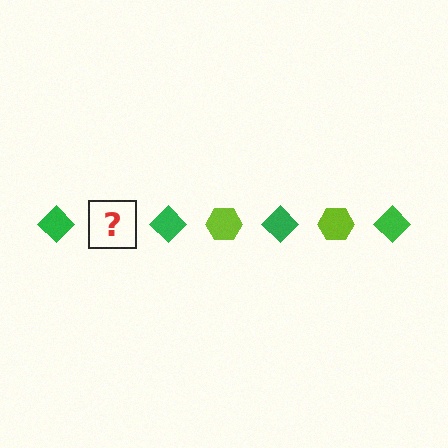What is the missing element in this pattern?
The missing element is a lime hexagon.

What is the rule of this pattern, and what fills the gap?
The rule is that the pattern alternates between green diamond and lime hexagon. The gap should be filled with a lime hexagon.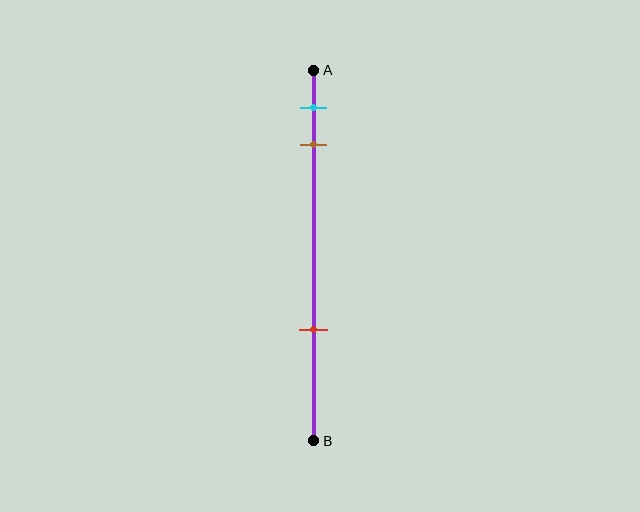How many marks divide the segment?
There are 3 marks dividing the segment.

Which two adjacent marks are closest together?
The cyan and brown marks are the closest adjacent pair.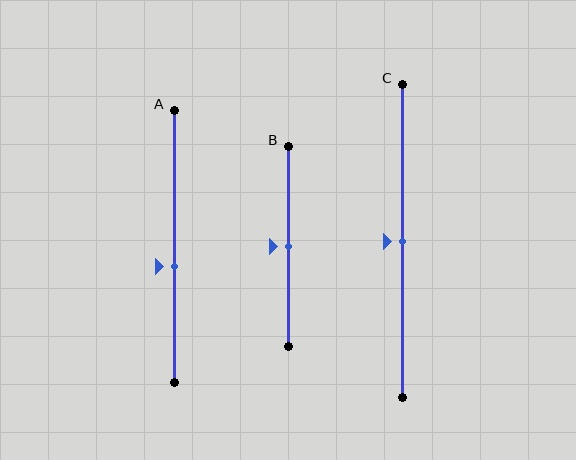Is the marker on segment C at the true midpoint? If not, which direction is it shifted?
Yes, the marker on segment C is at the true midpoint.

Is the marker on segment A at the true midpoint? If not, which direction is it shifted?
No, the marker on segment A is shifted downward by about 7% of the segment length.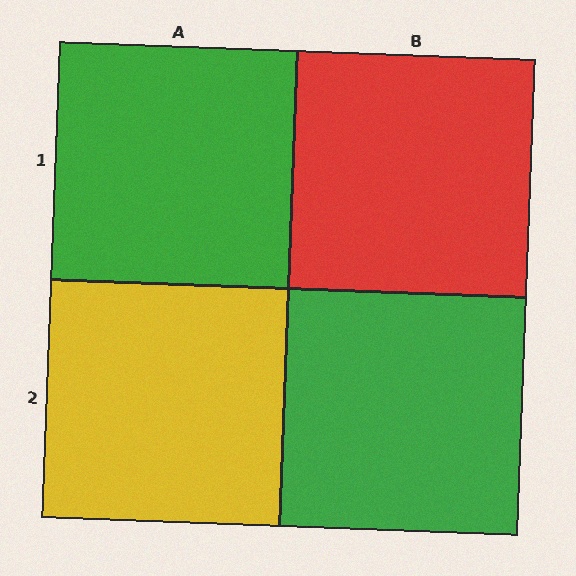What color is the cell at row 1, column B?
Red.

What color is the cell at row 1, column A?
Green.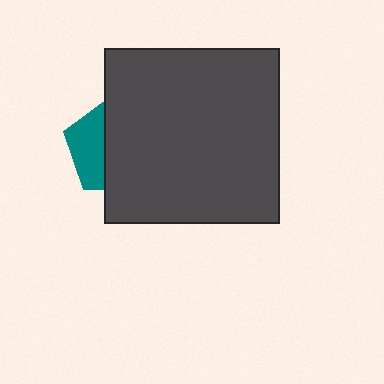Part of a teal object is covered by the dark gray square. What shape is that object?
It is a pentagon.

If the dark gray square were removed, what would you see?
You would see the complete teal pentagon.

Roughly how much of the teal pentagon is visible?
A small part of it is visible (roughly 36%).